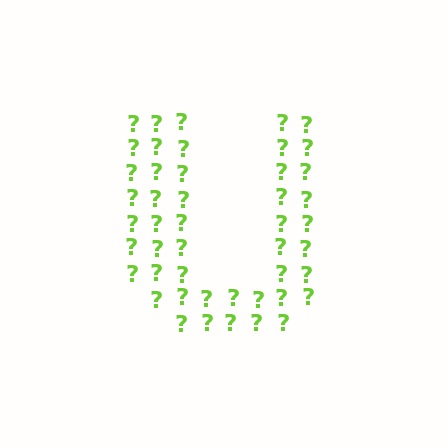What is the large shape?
The large shape is the letter U.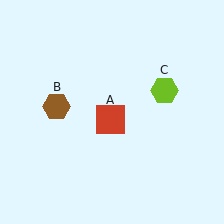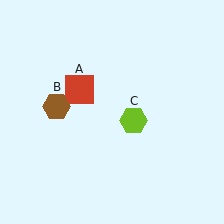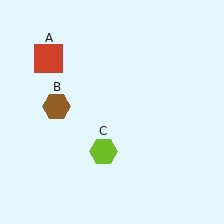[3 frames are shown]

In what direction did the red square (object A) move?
The red square (object A) moved up and to the left.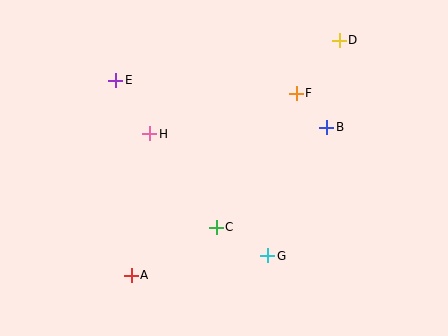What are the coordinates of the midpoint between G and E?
The midpoint between G and E is at (192, 168).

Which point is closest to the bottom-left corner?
Point A is closest to the bottom-left corner.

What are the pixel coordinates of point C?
Point C is at (216, 227).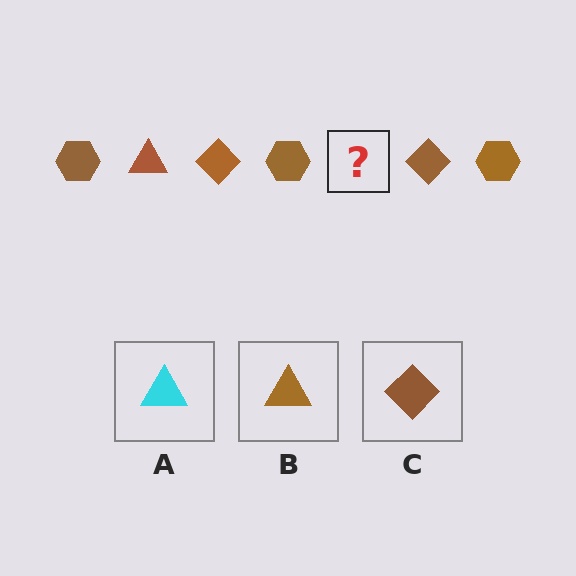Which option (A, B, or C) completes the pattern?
B.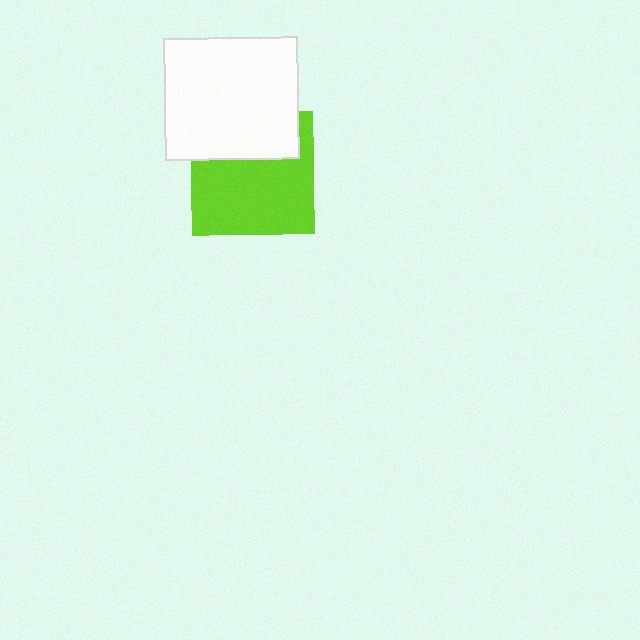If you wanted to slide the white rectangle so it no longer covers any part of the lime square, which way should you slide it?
Slide it up — that is the most direct way to separate the two shapes.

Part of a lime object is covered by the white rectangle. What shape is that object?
It is a square.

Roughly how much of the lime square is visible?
Most of it is visible (roughly 65%).